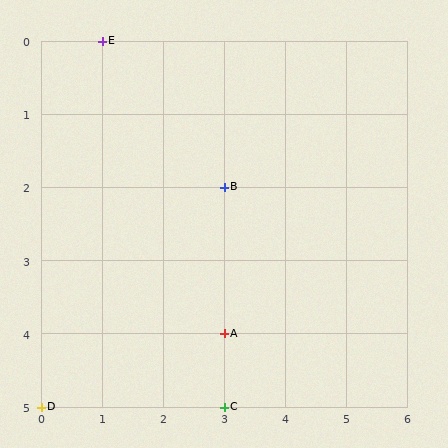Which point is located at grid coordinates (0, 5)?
Point D is at (0, 5).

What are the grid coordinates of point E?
Point E is at grid coordinates (1, 0).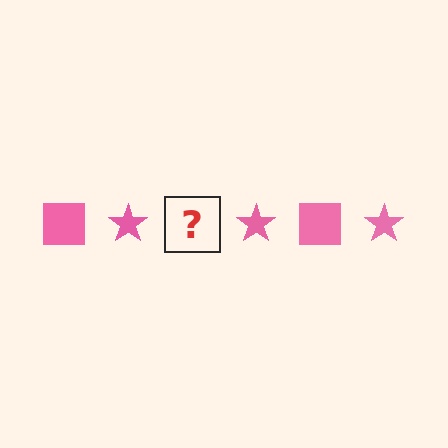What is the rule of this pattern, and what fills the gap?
The rule is that the pattern cycles through square, star shapes in pink. The gap should be filled with a pink square.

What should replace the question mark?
The question mark should be replaced with a pink square.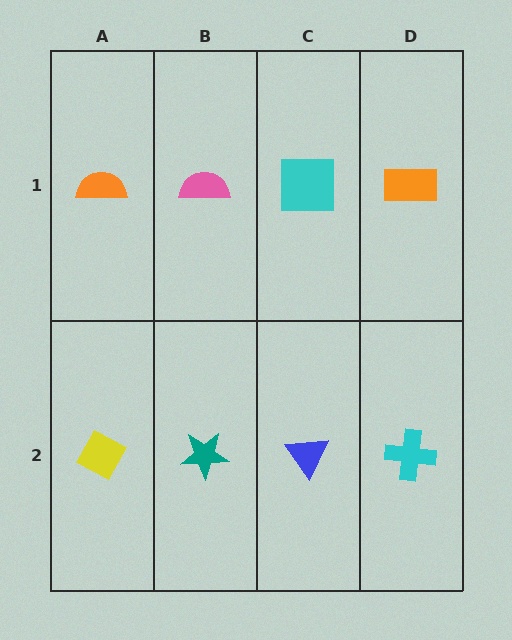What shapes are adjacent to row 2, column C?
A cyan square (row 1, column C), a teal star (row 2, column B), a cyan cross (row 2, column D).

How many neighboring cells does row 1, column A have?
2.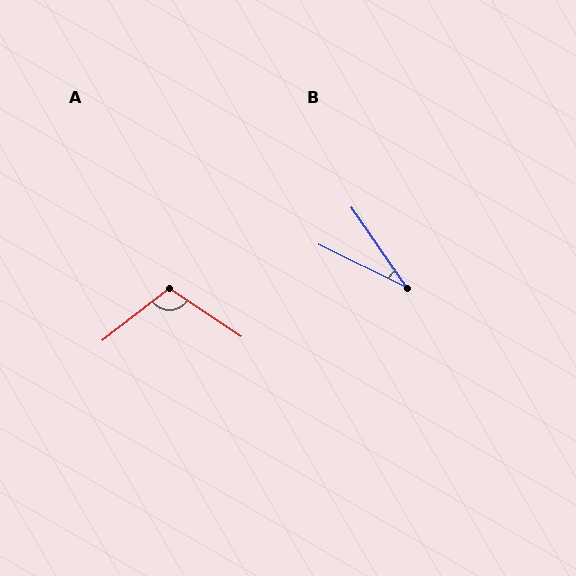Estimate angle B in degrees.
Approximately 29 degrees.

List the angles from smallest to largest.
B (29°), A (109°).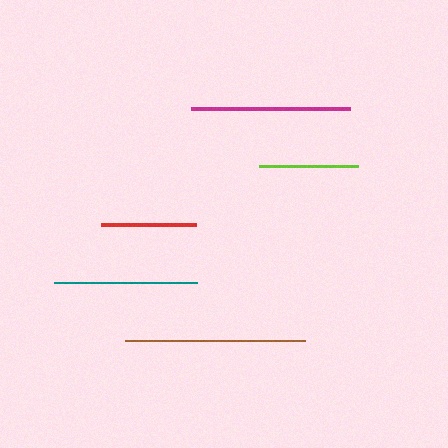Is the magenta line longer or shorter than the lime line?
The magenta line is longer than the lime line.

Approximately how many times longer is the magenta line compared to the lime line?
The magenta line is approximately 1.6 times the length of the lime line.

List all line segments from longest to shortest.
From longest to shortest: brown, magenta, teal, lime, red.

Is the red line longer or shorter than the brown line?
The brown line is longer than the red line.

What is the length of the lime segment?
The lime segment is approximately 99 pixels long.